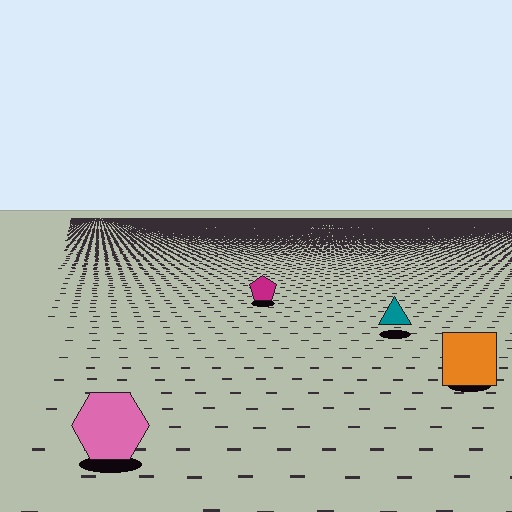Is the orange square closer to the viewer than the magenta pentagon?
Yes. The orange square is closer — you can tell from the texture gradient: the ground texture is coarser near it.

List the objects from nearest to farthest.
From nearest to farthest: the pink hexagon, the orange square, the teal triangle, the magenta pentagon.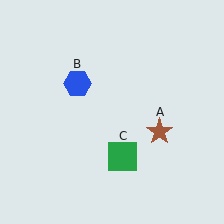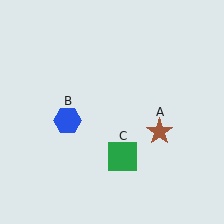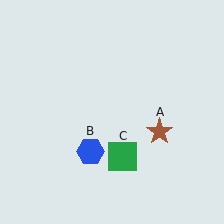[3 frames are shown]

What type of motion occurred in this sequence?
The blue hexagon (object B) rotated counterclockwise around the center of the scene.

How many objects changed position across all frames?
1 object changed position: blue hexagon (object B).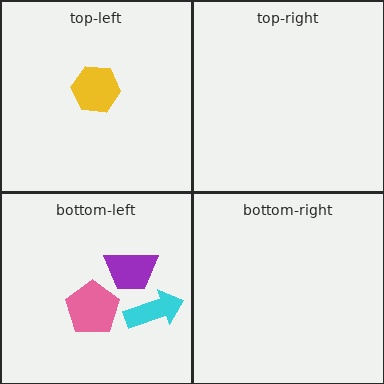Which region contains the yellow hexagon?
The top-left region.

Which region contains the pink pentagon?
The bottom-left region.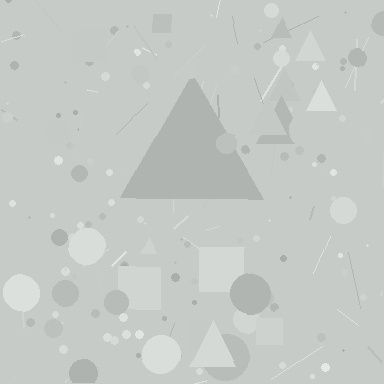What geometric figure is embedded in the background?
A triangle is embedded in the background.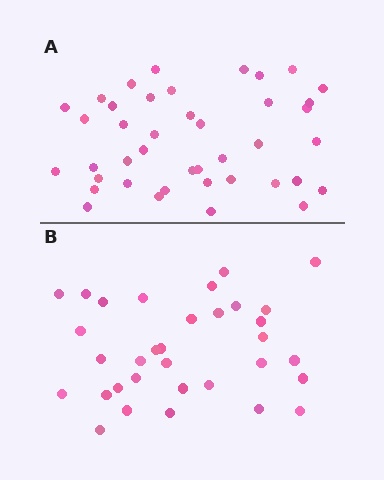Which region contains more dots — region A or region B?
Region A (the top region) has more dots.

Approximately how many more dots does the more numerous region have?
Region A has roughly 8 or so more dots than region B.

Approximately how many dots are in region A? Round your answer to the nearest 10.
About 40 dots. (The exact count is 41, which rounds to 40.)